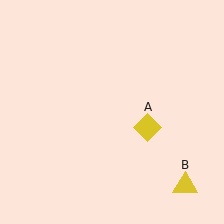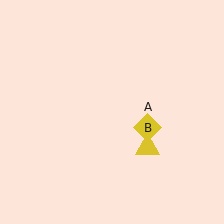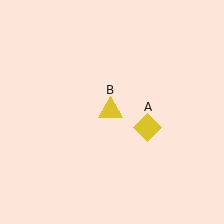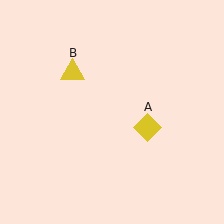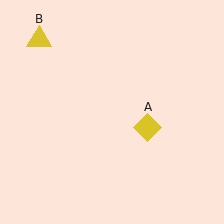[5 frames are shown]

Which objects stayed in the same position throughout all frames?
Yellow diamond (object A) remained stationary.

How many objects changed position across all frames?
1 object changed position: yellow triangle (object B).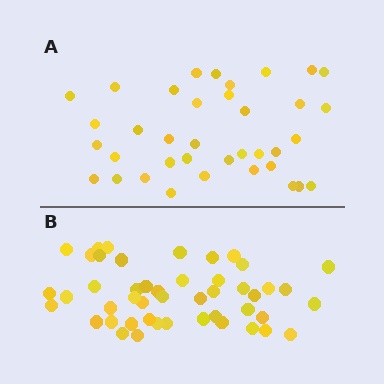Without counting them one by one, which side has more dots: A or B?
Region B (the bottom region) has more dots.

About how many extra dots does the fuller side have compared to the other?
Region B has roughly 10 or so more dots than region A.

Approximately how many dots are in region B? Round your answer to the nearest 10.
About 50 dots. (The exact count is 47, which rounds to 50.)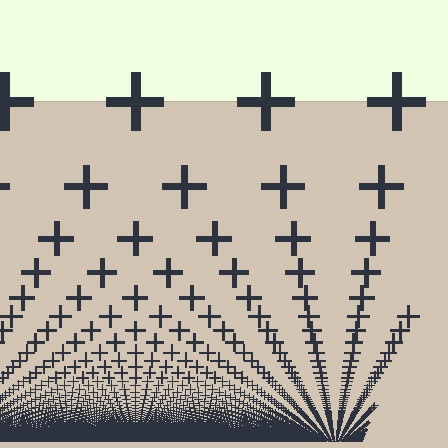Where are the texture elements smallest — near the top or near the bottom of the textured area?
Near the bottom.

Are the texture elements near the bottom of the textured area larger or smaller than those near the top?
Smaller. The gradient is inverted — elements near the bottom are smaller and denser.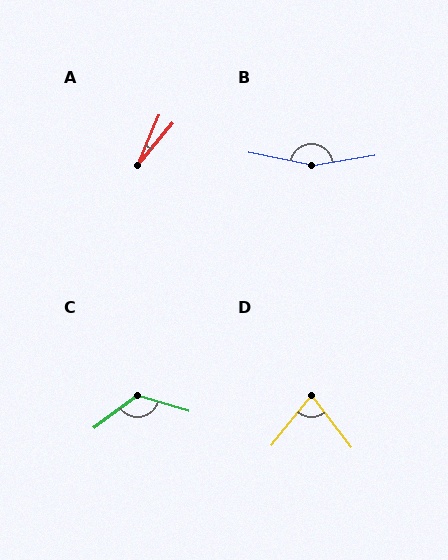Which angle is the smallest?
A, at approximately 16 degrees.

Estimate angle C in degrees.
Approximately 126 degrees.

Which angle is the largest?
B, at approximately 159 degrees.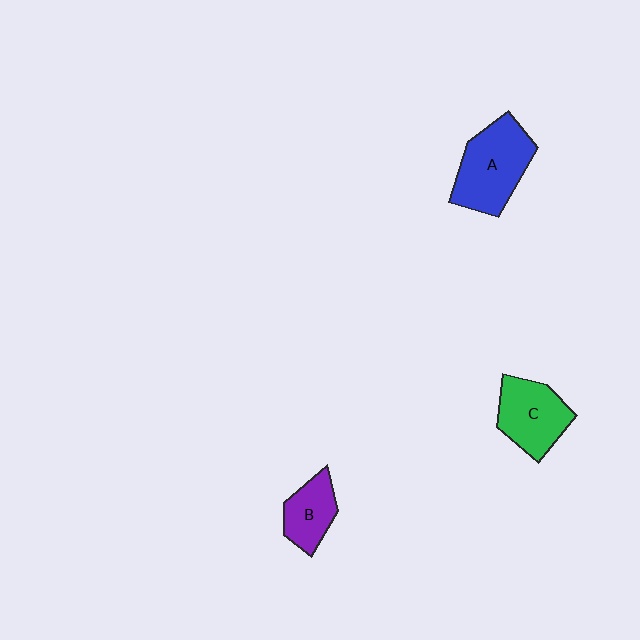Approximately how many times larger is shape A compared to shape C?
Approximately 1.3 times.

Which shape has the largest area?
Shape A (blue).